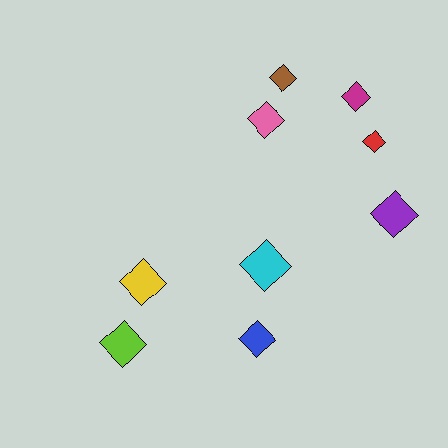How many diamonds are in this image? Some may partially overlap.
There are 9 diamonds.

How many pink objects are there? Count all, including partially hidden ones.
There is 1 pink object.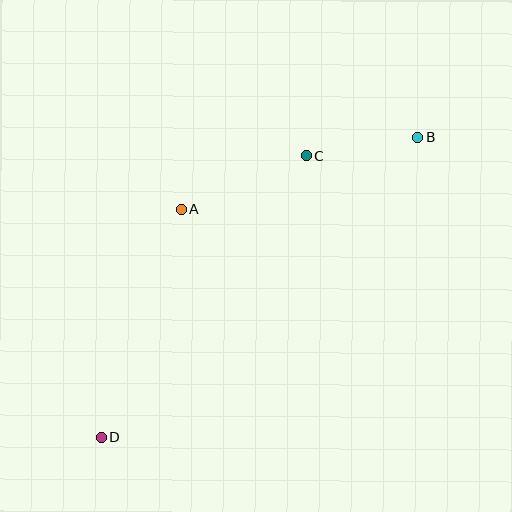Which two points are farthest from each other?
Points B and D are farthest from each other.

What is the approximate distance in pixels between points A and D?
The distance between A and D is approximately 242 pixels.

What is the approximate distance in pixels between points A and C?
The distance between A and C is approximately 135 pixels.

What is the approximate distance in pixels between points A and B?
The distance between A and B is approximately 246 pixels.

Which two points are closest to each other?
Points B and C are closest to each other.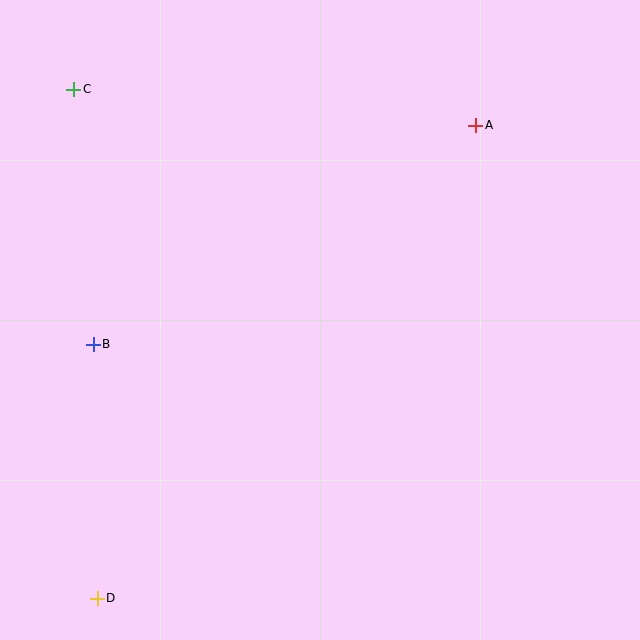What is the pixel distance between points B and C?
The distance between B and C is 256 pixels.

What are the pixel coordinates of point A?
Point A is at (476, 125).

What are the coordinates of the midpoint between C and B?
The midpoint between C and B is at (83, 217).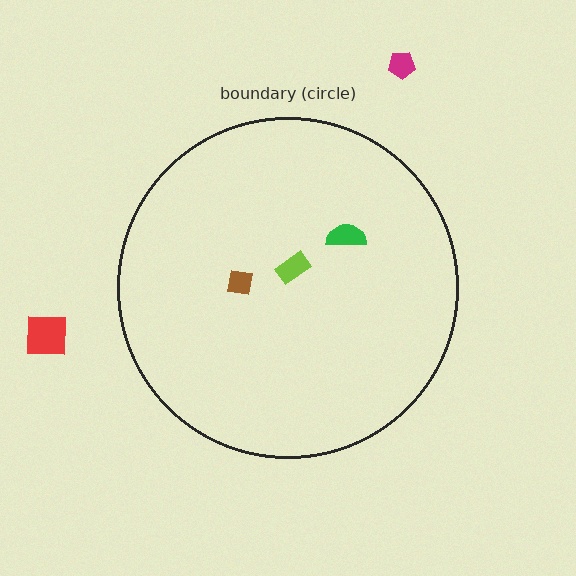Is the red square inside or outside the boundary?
Outside.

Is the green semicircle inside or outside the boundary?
Inside.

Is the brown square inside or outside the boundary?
Inside.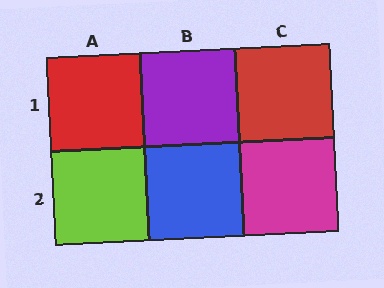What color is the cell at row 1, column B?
Purple.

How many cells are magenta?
1 cell is magenta.